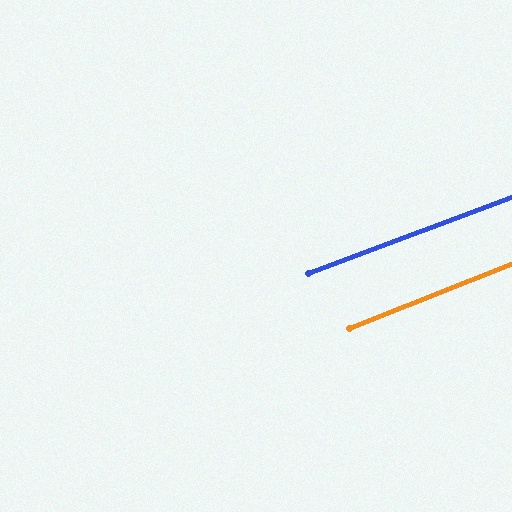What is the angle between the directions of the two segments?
Approximately 1 degree.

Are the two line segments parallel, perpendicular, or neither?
Parallel — their directions differ by only 0.8°.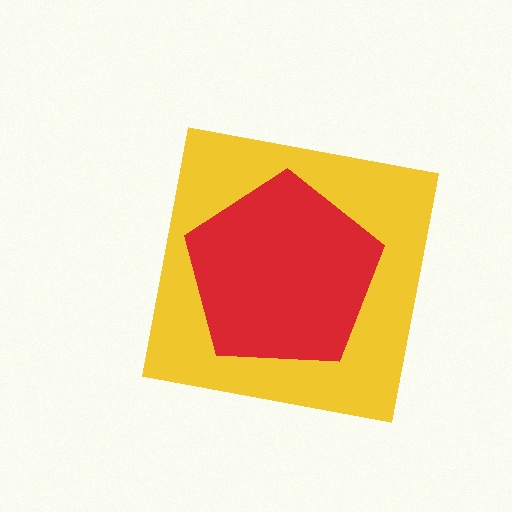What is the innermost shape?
The red pentagon.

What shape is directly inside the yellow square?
The red pentagon.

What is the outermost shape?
The yellow square.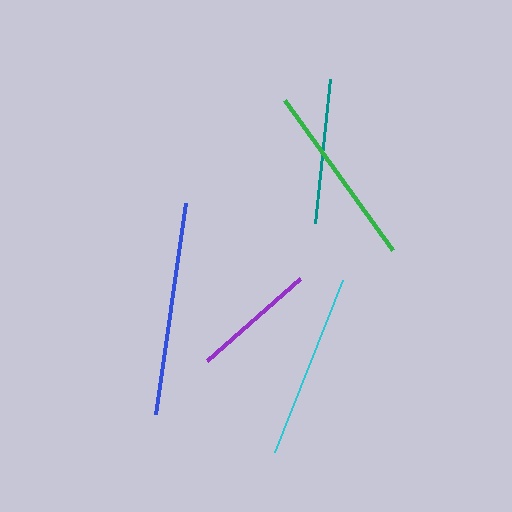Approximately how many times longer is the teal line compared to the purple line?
The teal line is approximately 1.2 times the length of the purple line.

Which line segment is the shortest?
The purple line is the shortest at approximately 124 pixels.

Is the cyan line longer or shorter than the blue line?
The blue line is longer than the cyan line.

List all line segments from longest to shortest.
From longest to shortest: blue, green, cyan, teal, purple.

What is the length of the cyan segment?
The cyan segment is approximately 185 pixels long.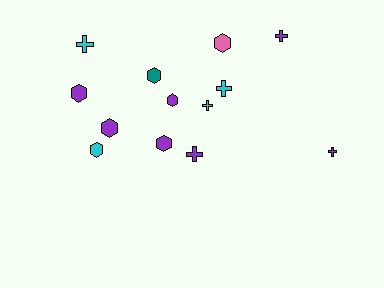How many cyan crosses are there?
There are 3 cyan crosses.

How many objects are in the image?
There are 13 objects.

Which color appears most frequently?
Purple, with 7 objects.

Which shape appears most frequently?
Hexagon, with 7 objects.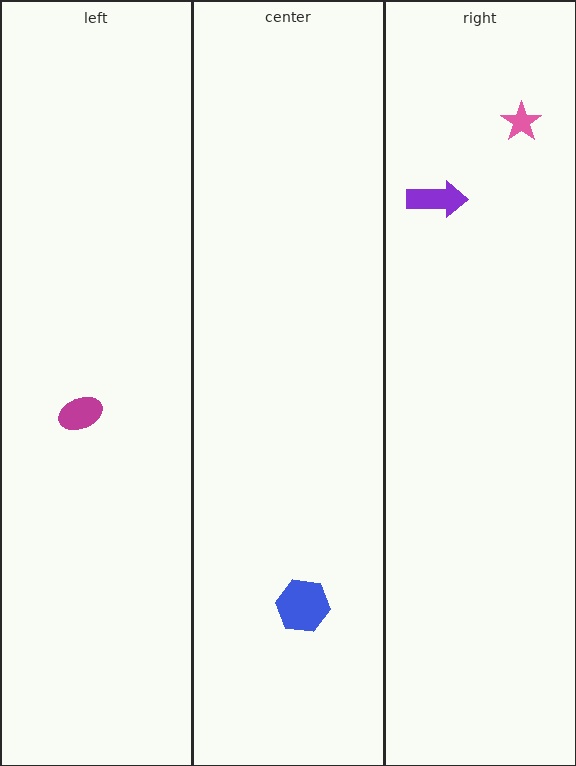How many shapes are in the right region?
2.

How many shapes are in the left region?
1.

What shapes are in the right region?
The pink star, the purple arrow.